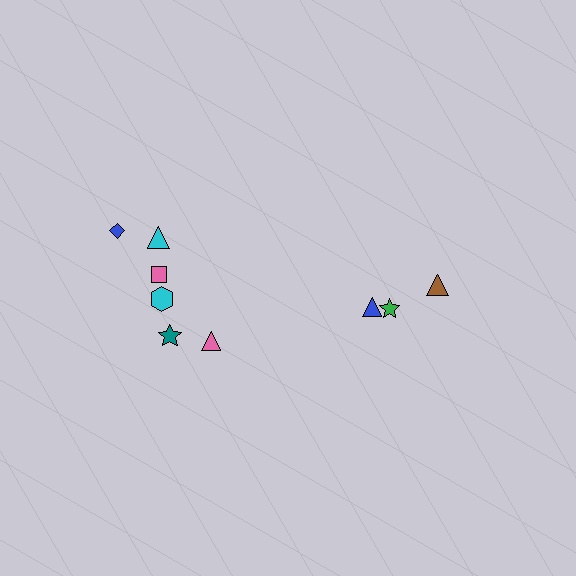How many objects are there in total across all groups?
There are 9 objects.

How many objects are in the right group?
There are 3 objects.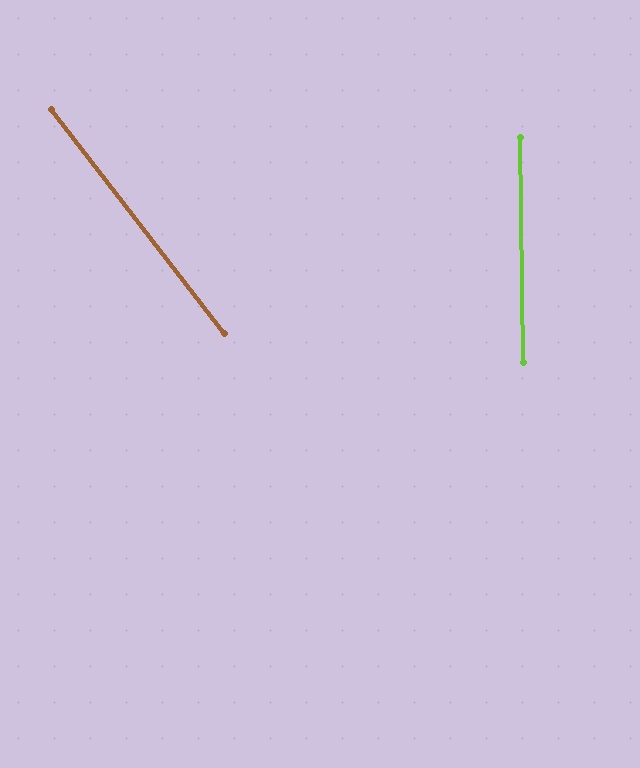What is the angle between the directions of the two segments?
Approximately 37 degrees.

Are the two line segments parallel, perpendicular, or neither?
Neither parallel nor perpendicular — they differ by about 37°.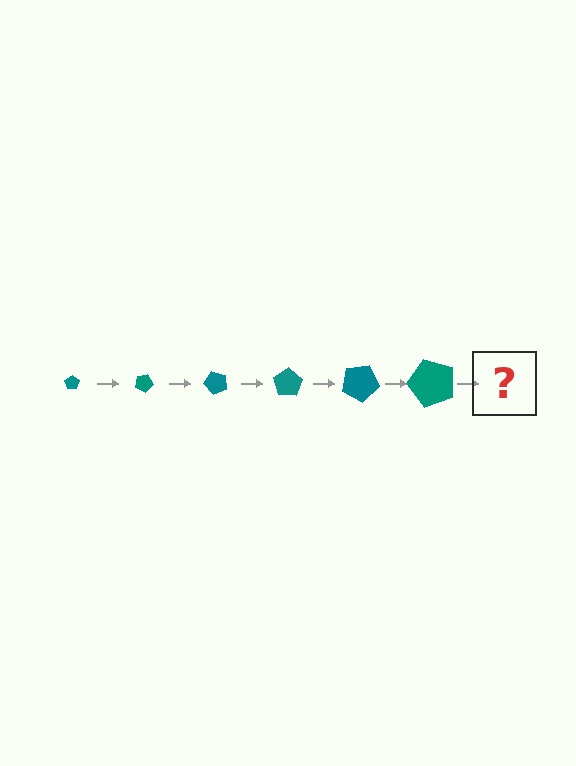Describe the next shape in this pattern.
It should be a pentagon, larger than the previous one and rotated 150 degrees from the start.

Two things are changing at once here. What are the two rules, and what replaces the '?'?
The two rules are that the pentagon grows larger each step and it rotates 25 degrees each step. The '?' should be a pentagon, larger than the previous one and rotated 150 degrees from the start.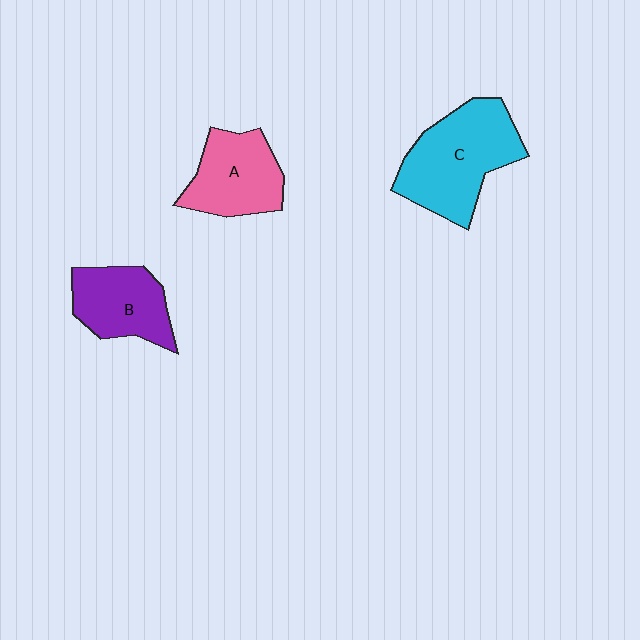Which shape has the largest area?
Shape C (cyan).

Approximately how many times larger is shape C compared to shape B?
Approximately 1.5 times.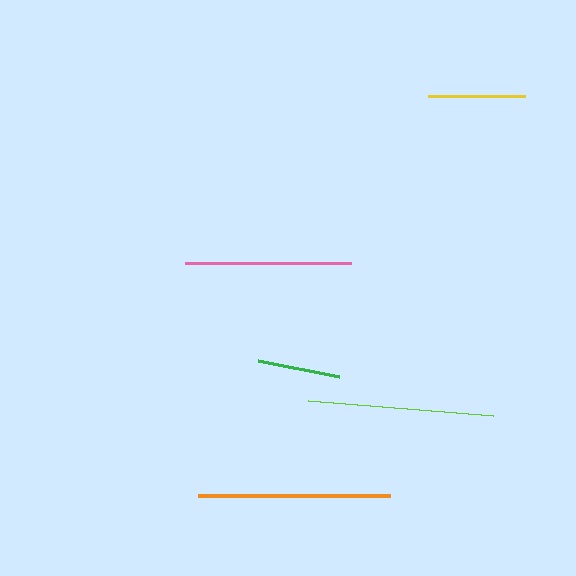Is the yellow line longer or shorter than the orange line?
The orange line is longer than the yellow line.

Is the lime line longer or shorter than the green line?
The lime line is longer than the green line.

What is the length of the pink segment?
The pink segment is approximately 166 pixels long.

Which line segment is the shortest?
The green line is the shortest at approximately 82 pixels.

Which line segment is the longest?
The orange line is the longest at approximately 192 pixels.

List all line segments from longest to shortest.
From longest to shortest: orange, lime, pink, yellow, green.